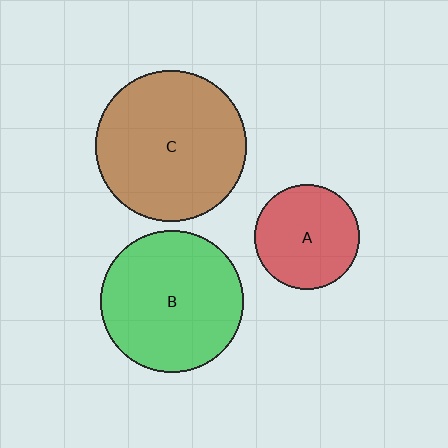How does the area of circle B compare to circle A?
Approximately 1.8 times.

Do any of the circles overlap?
No, none of the circles overlap.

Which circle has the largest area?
Circle C (brown).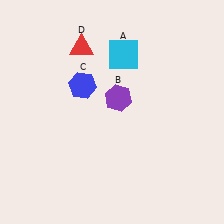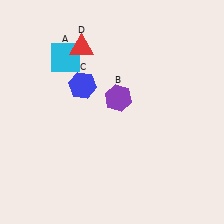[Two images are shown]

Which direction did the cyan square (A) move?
The cyan square (A) moved left.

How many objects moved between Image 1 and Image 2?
1 object moved between the two images.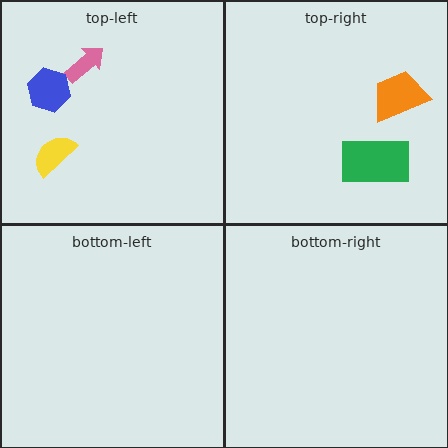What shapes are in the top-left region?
The pink arrow, the blue hexagon, the yellow semicircle.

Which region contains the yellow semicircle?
The top-left region.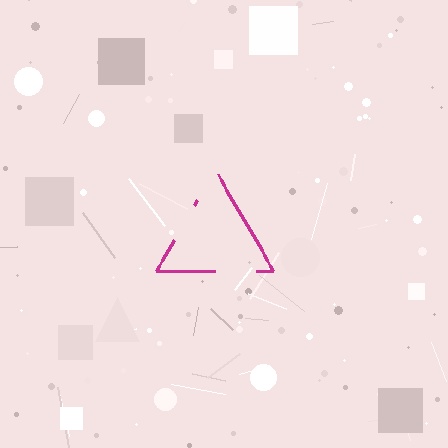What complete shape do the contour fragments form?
The contour fragments form a triangle.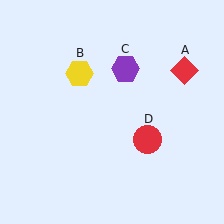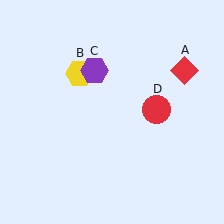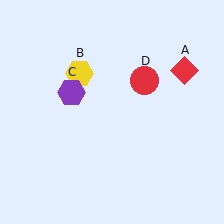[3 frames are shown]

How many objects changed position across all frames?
2 objects changed position: purple hexagon (object C), red circle (object D).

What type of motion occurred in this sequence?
The purple hexagon (object C), red circle (object D) rotated counterclockwise around the center of the scene.